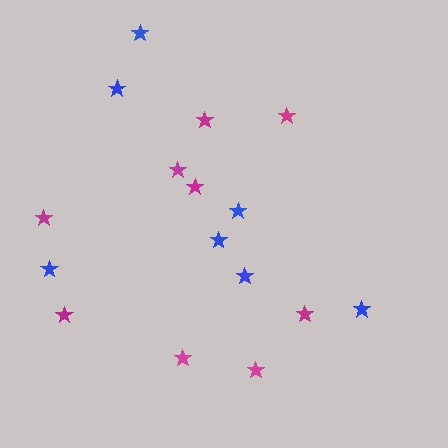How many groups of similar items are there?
There are 2 groups: one group of blue stars (7) and one group of magenta stars (9).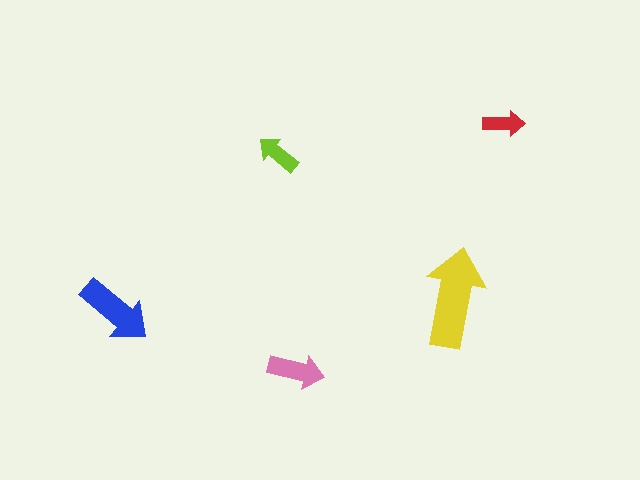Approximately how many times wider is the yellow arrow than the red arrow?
About 2.5 times wider.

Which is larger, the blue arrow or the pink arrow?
The blue one.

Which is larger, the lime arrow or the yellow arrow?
The yellow one.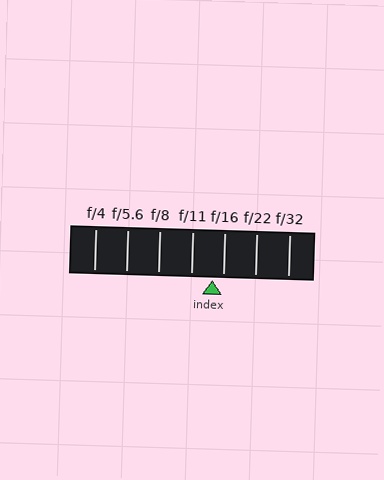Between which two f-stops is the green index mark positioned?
The index mark is between f/11 and f/16.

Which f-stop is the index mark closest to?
The index mark is closest to f/16.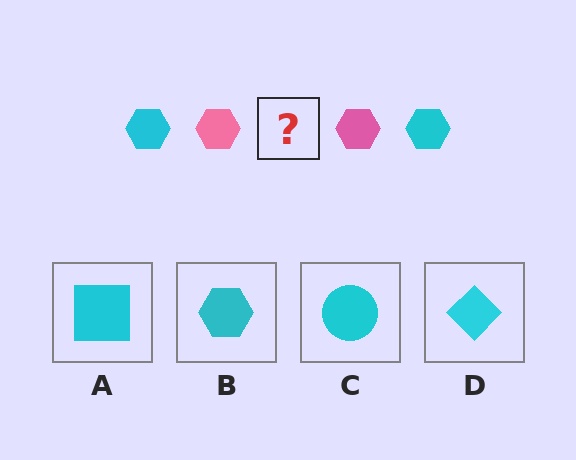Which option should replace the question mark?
Option B.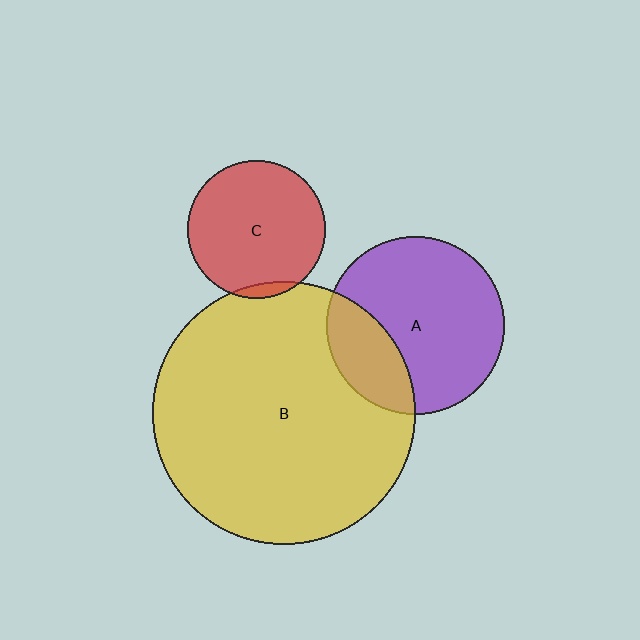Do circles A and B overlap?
Yes.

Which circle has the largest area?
Circle B (yellow).